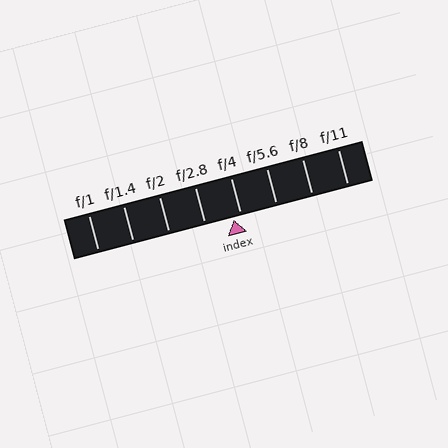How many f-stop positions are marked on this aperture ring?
There are 8 f-stop positions marked.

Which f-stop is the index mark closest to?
The index mark is closest to f/4.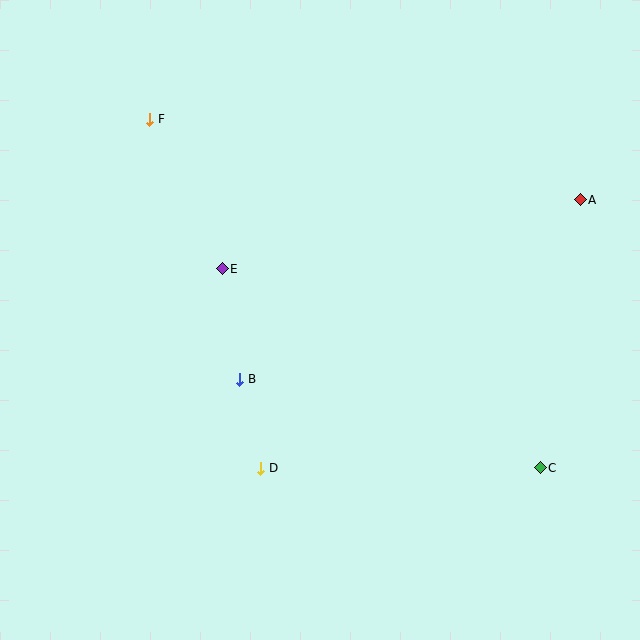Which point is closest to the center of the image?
Point B at (240, 379) is closest to the center.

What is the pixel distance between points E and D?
The distance between E and D is 203 pixels.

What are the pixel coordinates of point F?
Point F is at (150, 119).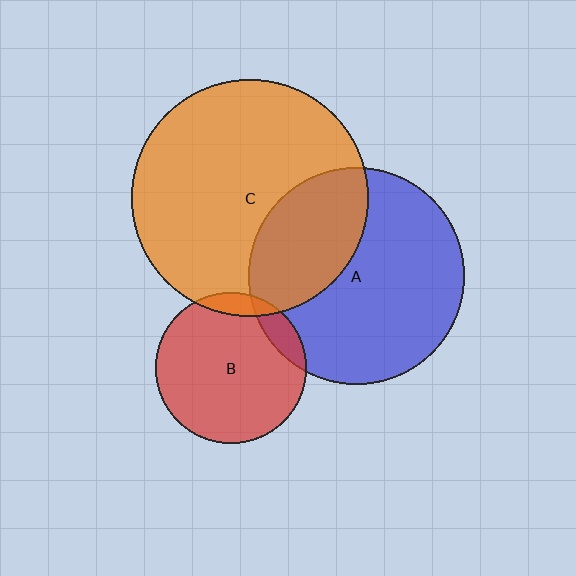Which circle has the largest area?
Circle C (orange).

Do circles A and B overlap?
Yes.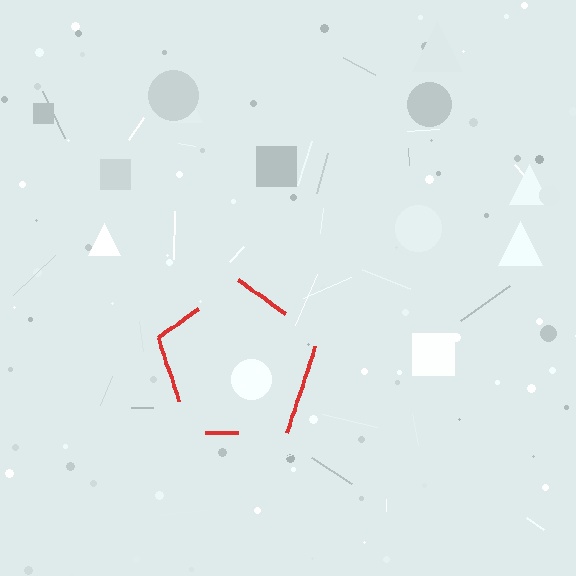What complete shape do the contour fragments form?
The contour fragments form a pentagon.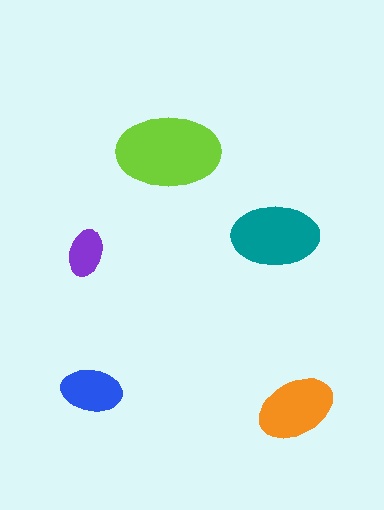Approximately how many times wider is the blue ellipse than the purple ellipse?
About 1.5 times wider.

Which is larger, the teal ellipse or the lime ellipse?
The lime one.